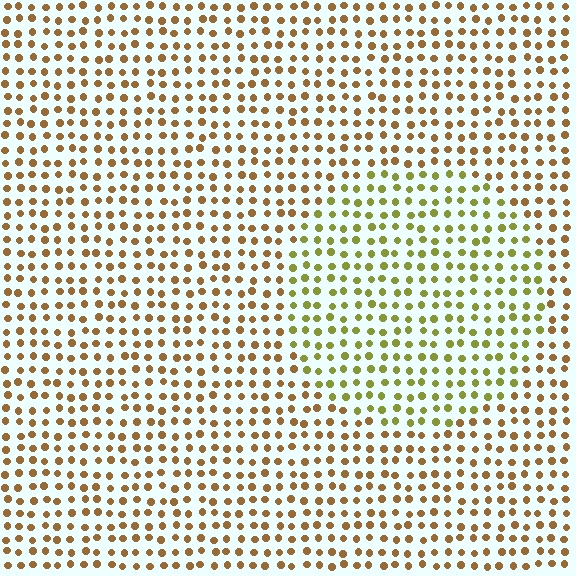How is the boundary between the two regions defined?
The boundary is defined purely by a slight shift in hue (about 39 degrees). Spacing, size, and orientation are identical on both sides.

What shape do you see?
I see a circle.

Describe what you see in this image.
The image is filled with small brown elements in a uniform arrangement. A circle-shaped region is visible where the elements are tinted to a slightly different hue, forming a subtle color boundary.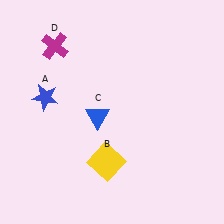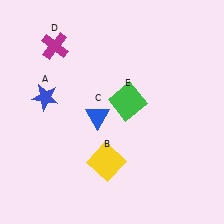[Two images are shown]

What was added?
A green square (E) was added in Image 2.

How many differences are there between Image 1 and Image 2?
There is 1 difference between the two images.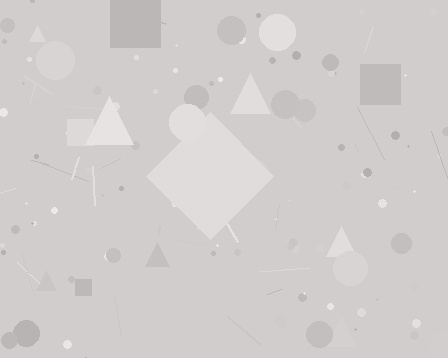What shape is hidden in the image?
A diamond is hidden in the image.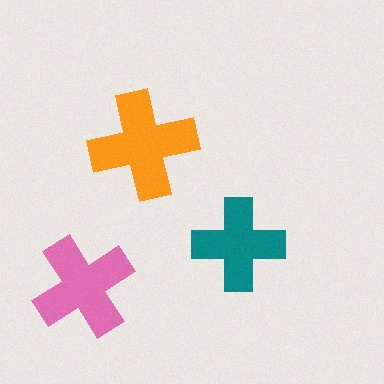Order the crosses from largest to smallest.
the orange one, the pink one, the teal one.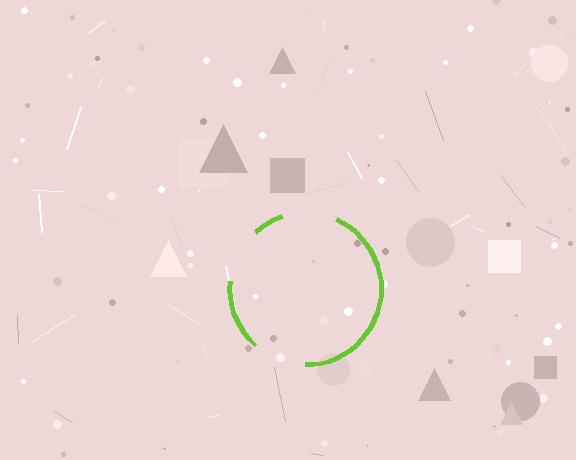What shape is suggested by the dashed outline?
The dashed outline suggests a circle.